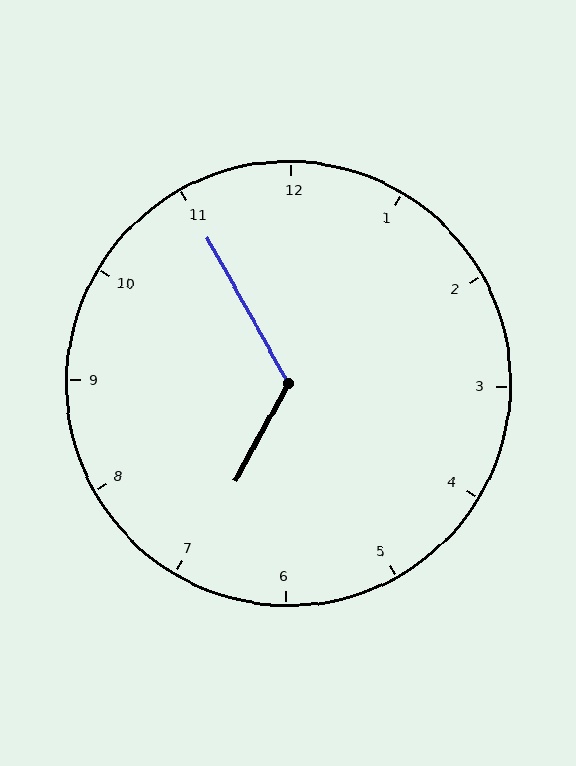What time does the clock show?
6:55.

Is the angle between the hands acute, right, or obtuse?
It is obtuse.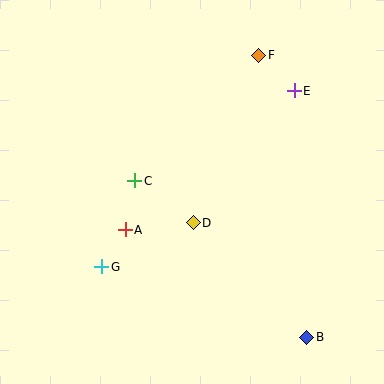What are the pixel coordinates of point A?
Point A is at (125, 230).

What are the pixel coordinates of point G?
Point G is at (102, 267).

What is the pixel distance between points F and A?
The distance between F and A is 220 pixels.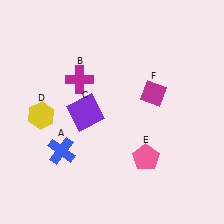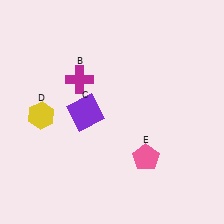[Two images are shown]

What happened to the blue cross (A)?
The blue cross (A) was removed in Image 2. It was in the bottom-left area of Image 1.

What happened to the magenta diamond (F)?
The magenta diamond (F) was removed in Image 2. It was in the top-right area of Image 1.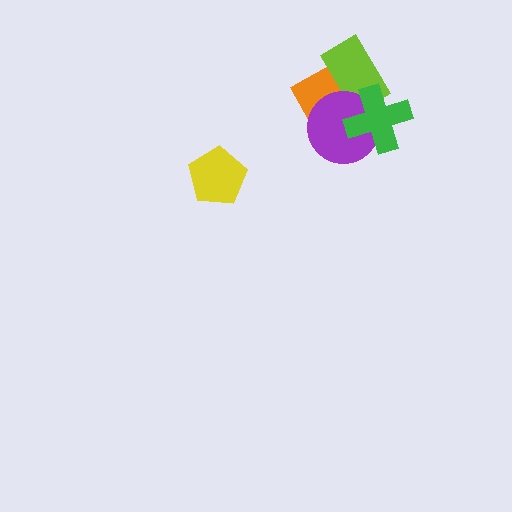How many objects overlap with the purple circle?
3 objects overlap with the purple circle.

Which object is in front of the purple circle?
The green cross is in front of the purple circle.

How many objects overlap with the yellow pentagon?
0 objects overlap with the yellow pentagon.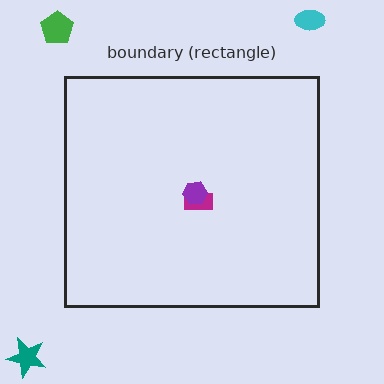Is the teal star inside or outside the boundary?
Outside.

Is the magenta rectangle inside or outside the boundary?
Inside.